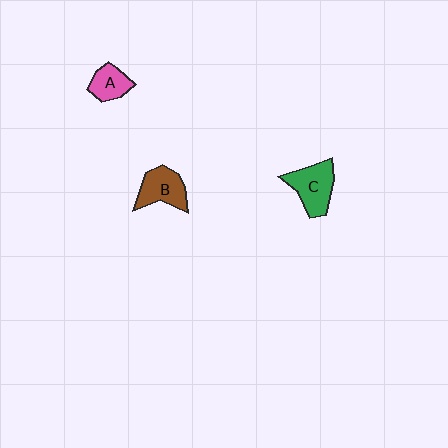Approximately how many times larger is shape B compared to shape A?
Approximately 1.4 times.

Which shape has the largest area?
Shape C (green).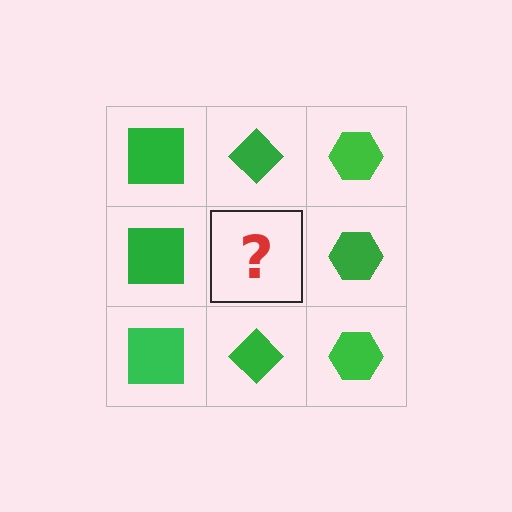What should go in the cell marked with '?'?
The missing cell should contain a green diamond.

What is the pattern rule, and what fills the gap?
The rule is that each column has a consistent shape. The gap should be filled with a green diamond.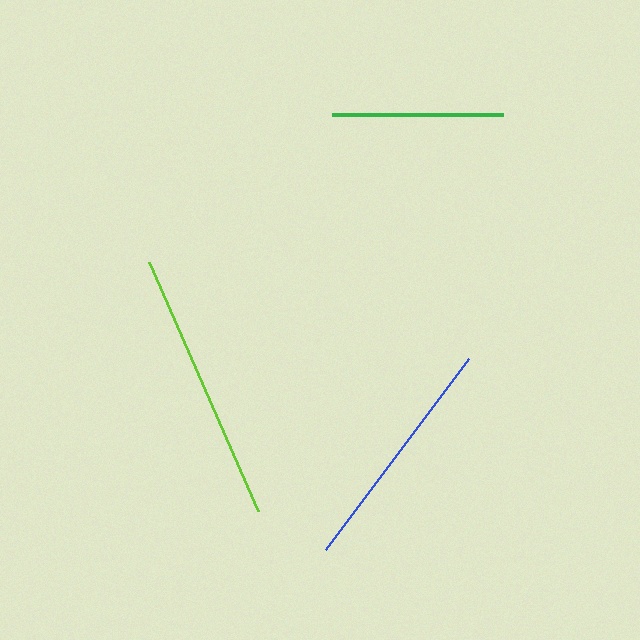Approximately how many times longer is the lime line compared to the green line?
The lime line is approximately 1.6 times the length of the green line.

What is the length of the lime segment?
The lime segment is approximately 272 pixels long.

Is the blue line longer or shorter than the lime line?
The lime line is longer than the blue line.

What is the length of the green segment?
The green segment is approximately 171 pixels long.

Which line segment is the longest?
The lime line is the longest at approximately 272 pixels.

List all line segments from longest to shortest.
From longest to shortest: lime, blue, green.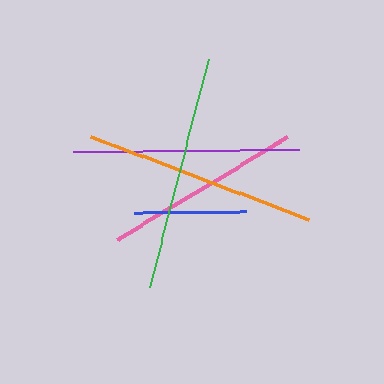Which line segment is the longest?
The green line is the longest at approximately 236 pixels.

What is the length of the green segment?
The green segment is approximately 236 pixels long.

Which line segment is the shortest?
The blue line is the shortest at approximately 112 pixels.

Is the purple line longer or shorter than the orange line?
The orange line is longer than the purple line.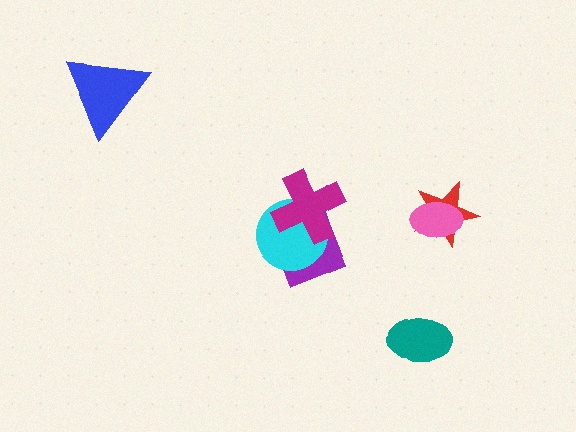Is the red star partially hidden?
Yes, it is partially covered by another shape.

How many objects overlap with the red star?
1 object overlaps with the red star.